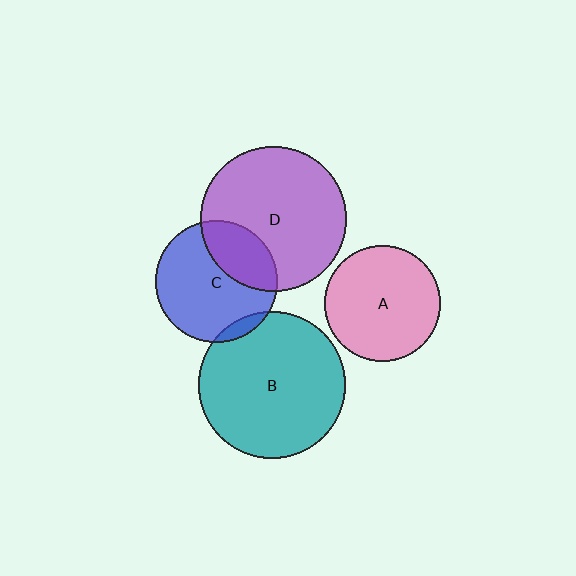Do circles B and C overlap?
Yes.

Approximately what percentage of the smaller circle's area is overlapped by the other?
Approximately 5%.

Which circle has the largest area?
Circle B (teal).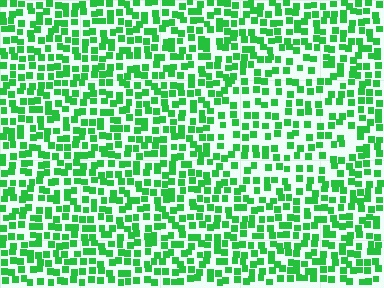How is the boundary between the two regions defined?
The boundary is defined by a change in element density (approximately 1.5x ratio). All elements are the same color, size, and shape.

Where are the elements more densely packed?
The elements are more densely packed outside the circle boundary.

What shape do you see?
I see a circle.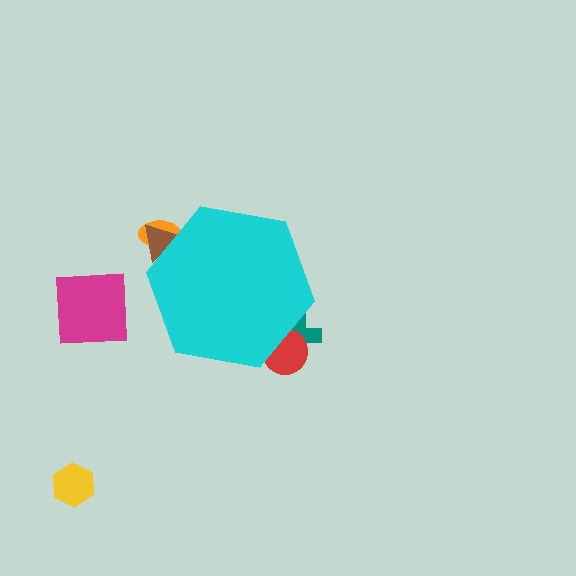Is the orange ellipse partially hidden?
Yes, the orange ellipse is partially hidden behind the cyan hexagon.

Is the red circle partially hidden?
Yes, the red circle is partially hidden behind the cyan hexagon.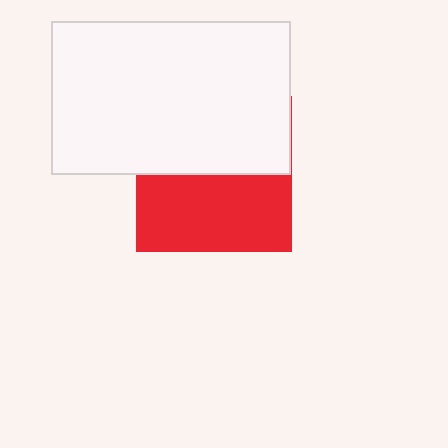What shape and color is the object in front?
The object in front is a white rectangle.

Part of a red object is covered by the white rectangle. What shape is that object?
It is a square.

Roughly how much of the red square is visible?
About half of it is visible (roughly 49%).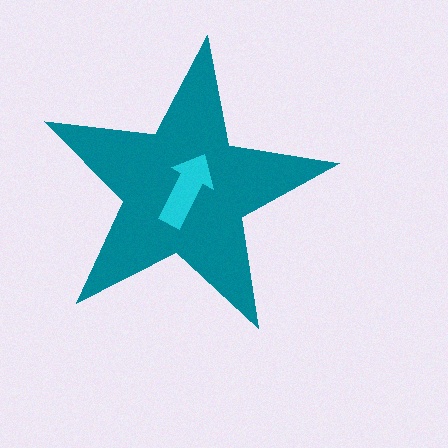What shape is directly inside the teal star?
The cyan arrow.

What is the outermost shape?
The teal star.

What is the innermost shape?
The cyan arrow.